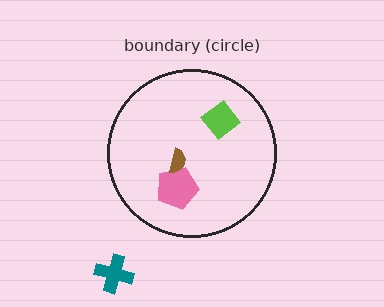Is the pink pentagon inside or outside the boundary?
Inside.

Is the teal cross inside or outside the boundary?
Outside.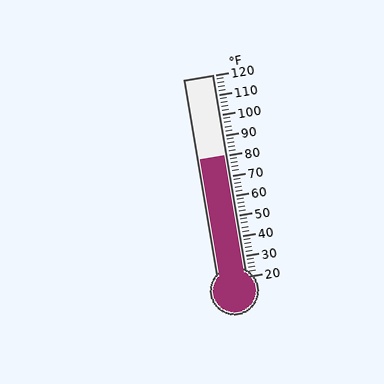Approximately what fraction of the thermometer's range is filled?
The thermometer is filled to approximately 60% of its range.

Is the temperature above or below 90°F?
The temperature is below 90°F.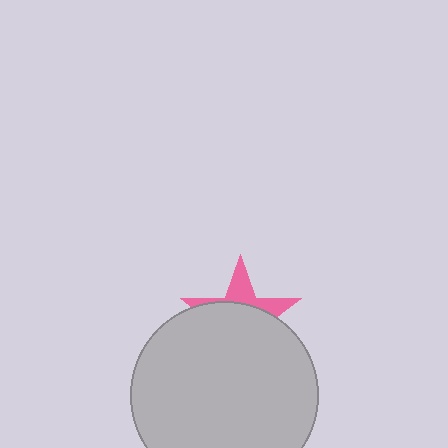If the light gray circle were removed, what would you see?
You would see the complete pink star.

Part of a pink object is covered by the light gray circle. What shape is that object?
It is a star.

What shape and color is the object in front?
The object in front is a light gray circle.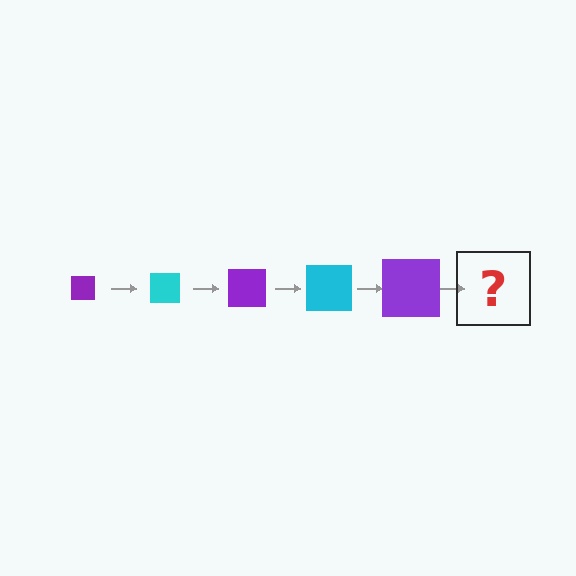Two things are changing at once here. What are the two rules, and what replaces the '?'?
The two rules are that the square grows larger each step and the color cycles through purple and cyan. The '?' should be a cyan square, larger than the previous one.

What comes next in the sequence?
The next element should be a cyan square, larger than the previous one.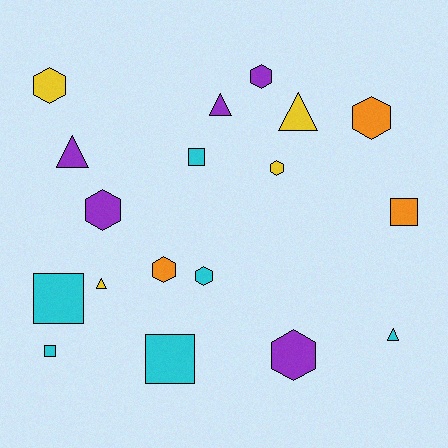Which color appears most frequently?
Cyan, with 6 objects.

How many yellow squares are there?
There are no yellow squares.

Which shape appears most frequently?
Hexagon, with 8 objects.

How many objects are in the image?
There are 18 objects.